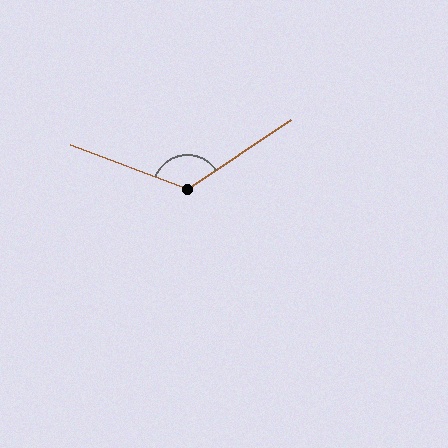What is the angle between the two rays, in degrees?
Approximately 125 degrees.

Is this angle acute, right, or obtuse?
It is obtuse.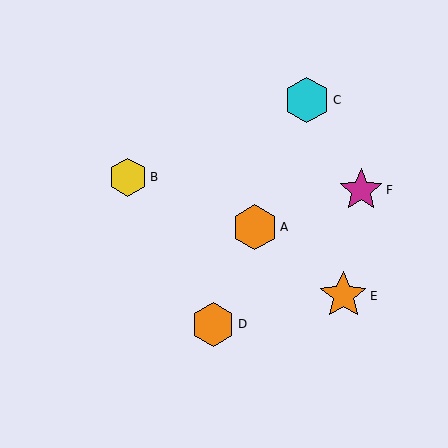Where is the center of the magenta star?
The center of the magenta star is at (361, 190).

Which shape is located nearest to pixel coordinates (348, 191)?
The magenta star (labeled F) at (361, 190) is nearest to that location.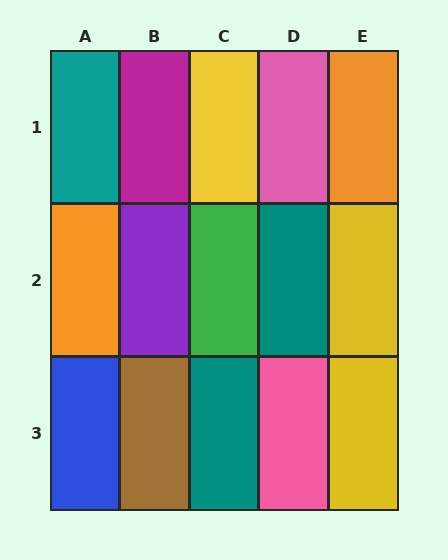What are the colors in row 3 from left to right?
Blue, brown, teal, pink, yellow.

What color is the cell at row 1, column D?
Pink.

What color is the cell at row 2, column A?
Orange.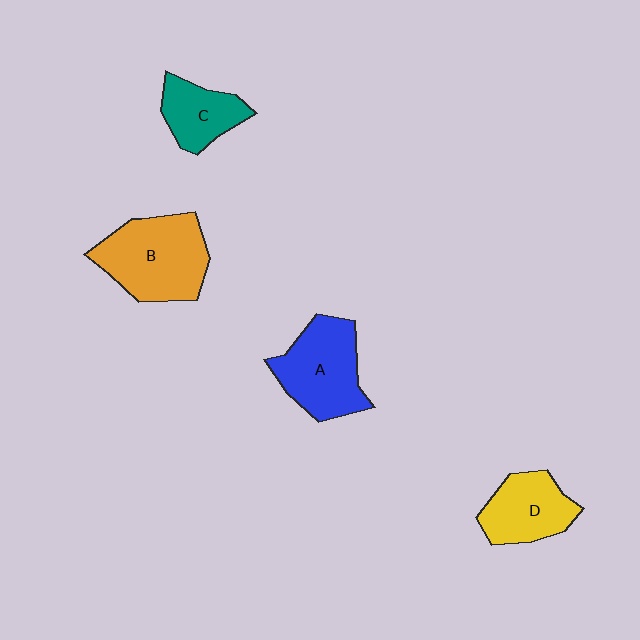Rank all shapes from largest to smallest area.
From largest to smallest: B (orange), A (blue), D (yellow), C (teal).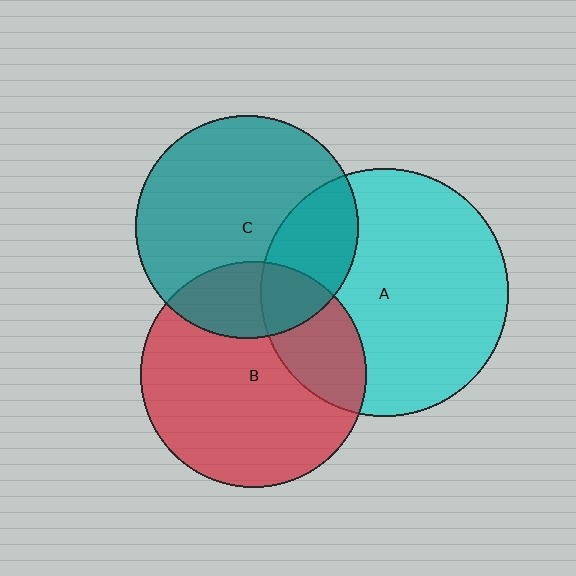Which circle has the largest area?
Circle A (cyan).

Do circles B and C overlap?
Yes.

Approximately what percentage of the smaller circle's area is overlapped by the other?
Approximately 25%.